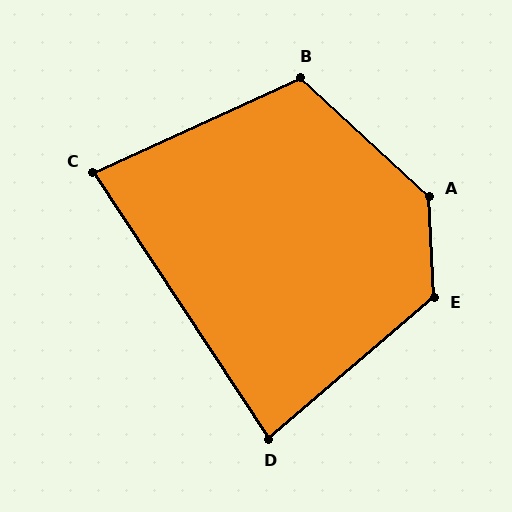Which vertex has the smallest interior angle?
C, at approximately 81 degrees.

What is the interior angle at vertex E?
Approximately 128 degrees (obtuse).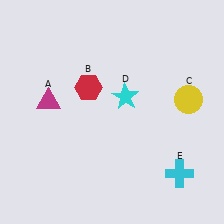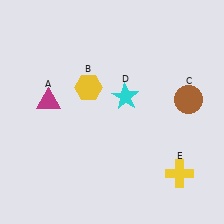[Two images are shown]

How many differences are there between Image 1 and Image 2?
There are 3 differences between the two images.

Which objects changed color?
B changed from red to yellow. C changed from yellow to brown. E changed from cyan to yellow.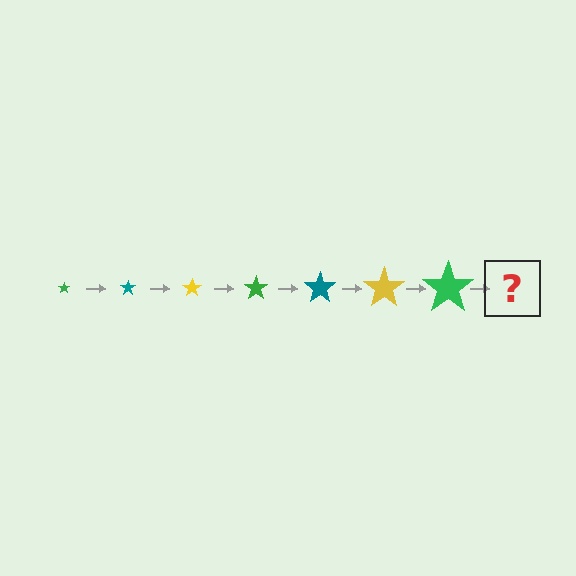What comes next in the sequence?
The next element should be a teal star, larger than the previous one.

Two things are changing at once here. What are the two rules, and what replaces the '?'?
The two rules are that the star grows larger each step and the color cycles through green, teal, and yellow. The '?' should be a teal star, larger than the previous one.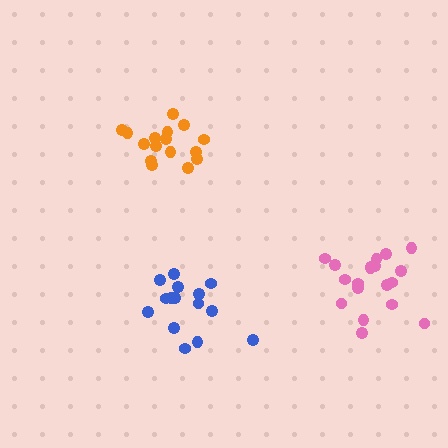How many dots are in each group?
Group 1: 16 dots, Group 2: 19 dots, Group 3: 15 dots (50 total).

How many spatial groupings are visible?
There are 3 spatial groupings.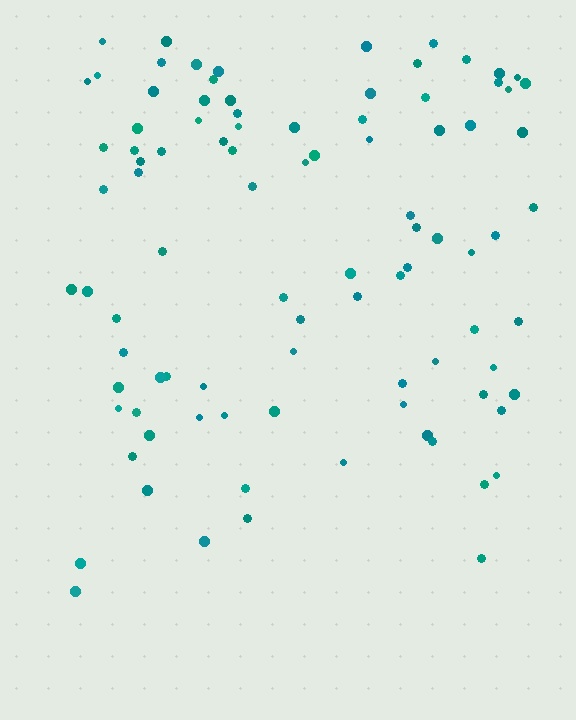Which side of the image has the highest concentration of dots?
The top.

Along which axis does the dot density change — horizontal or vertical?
Vertical.